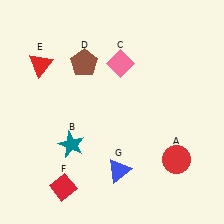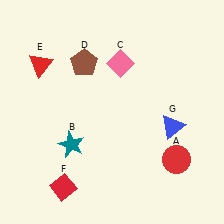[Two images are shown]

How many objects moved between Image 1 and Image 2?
1 object moved between the two images.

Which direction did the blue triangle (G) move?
The blue triangle (G) moved right.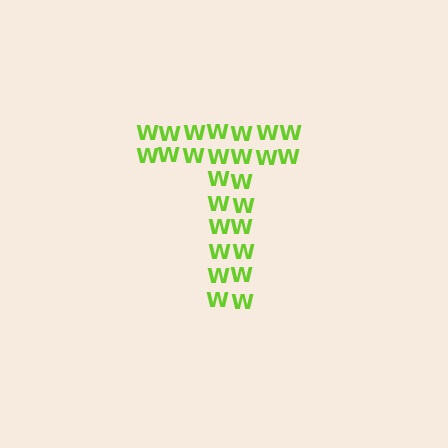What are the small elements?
The small elements are letter W's.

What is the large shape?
The large shape is the letter T.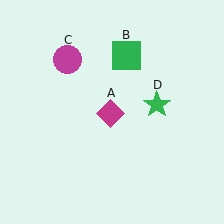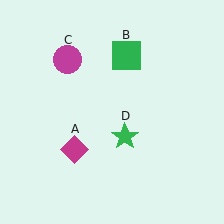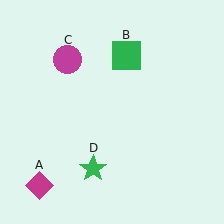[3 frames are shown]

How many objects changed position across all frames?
2 objects changed position: magenta diamond (object A), green star (object D).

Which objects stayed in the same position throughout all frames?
Green square (object B) and magenta circle (object C) remained stationary.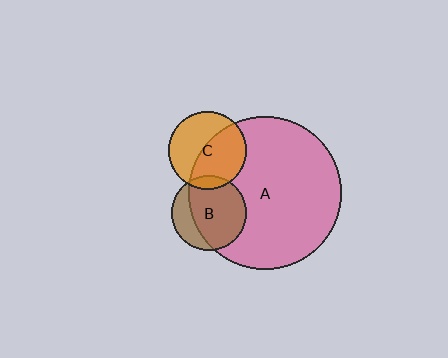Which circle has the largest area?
Circle A (pink).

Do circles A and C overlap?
Yes.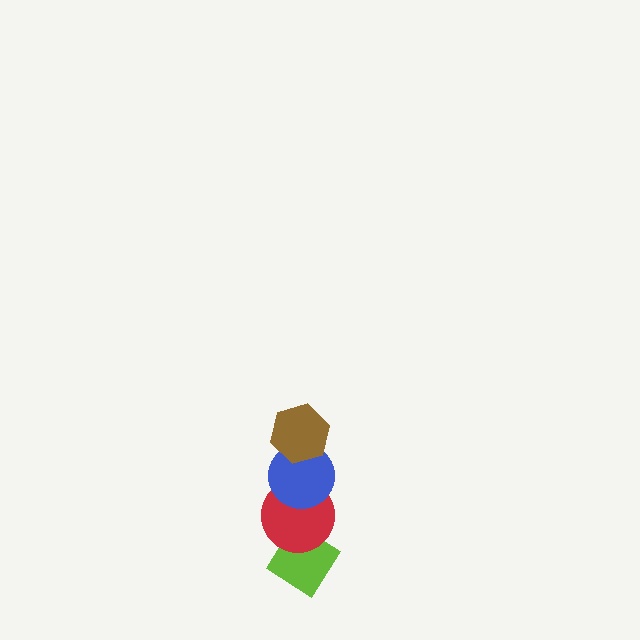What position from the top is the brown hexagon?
The brown hexagon is 1st from the top.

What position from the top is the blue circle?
The blue circle is 2nd from the top.